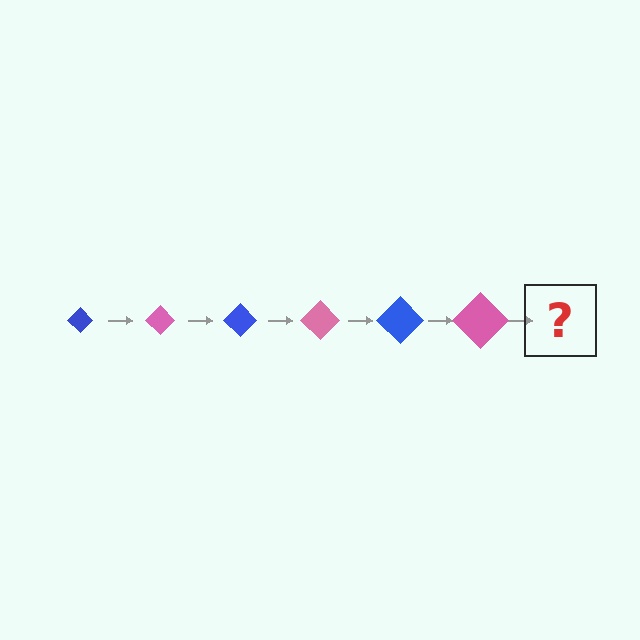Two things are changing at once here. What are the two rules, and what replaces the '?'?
The two rules are that the diamond grows larger each step and the color cycles through blue and pink. The '?' should be a blue diamond, larger than the previous one.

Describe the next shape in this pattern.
It should be a blue diamond, larger than the previous one.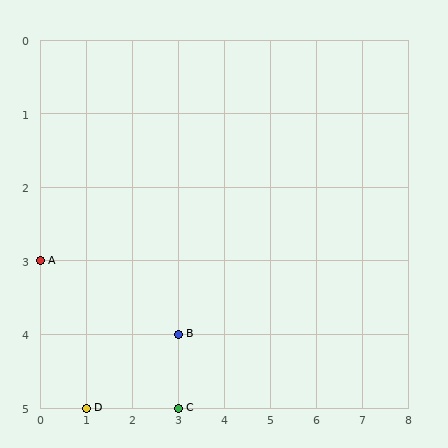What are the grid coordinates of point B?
Point B is at grid coordinates (3, 4).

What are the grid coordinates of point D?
Point D is at grid coordinates (1, 5).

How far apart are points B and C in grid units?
Points B and C are 1 row apart.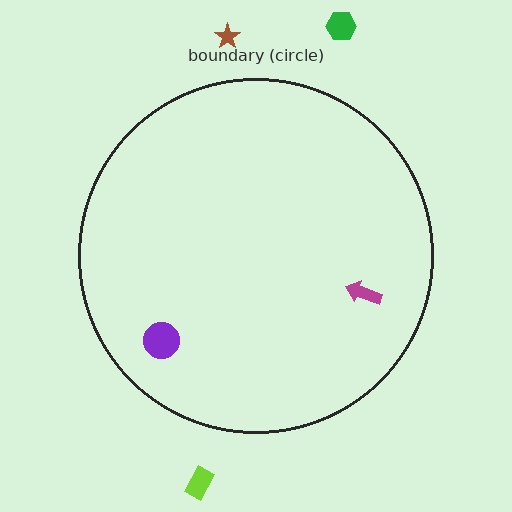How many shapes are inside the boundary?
2 inside, 3 outside.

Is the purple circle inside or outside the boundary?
Inside.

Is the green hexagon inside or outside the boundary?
Outside.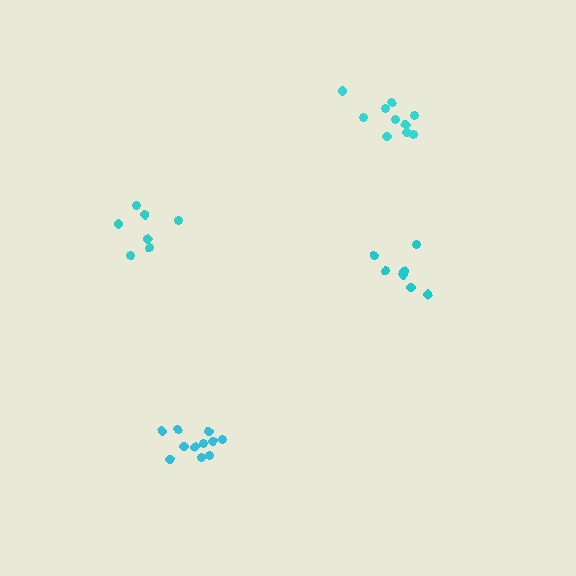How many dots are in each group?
Group 1: 10 dots, Group 2: 7 dots, Group 3: 7 dots, Group 4: 11 dots (35 total).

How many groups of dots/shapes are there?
There are 4 groups.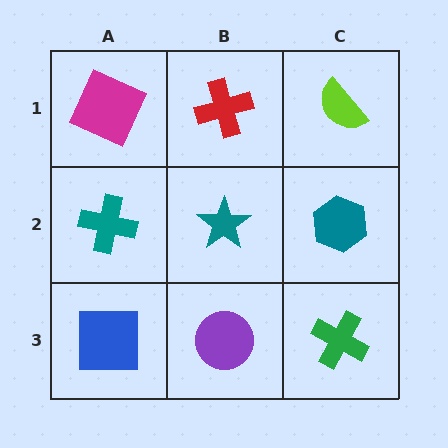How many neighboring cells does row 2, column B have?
4.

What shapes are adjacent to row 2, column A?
A magenta square (row 1, column A), a blue square (row 3, column A), a teal star (row 2, column B).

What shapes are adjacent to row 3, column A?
A teal cross (row 2, column A), a purple circle (row 3, column B).